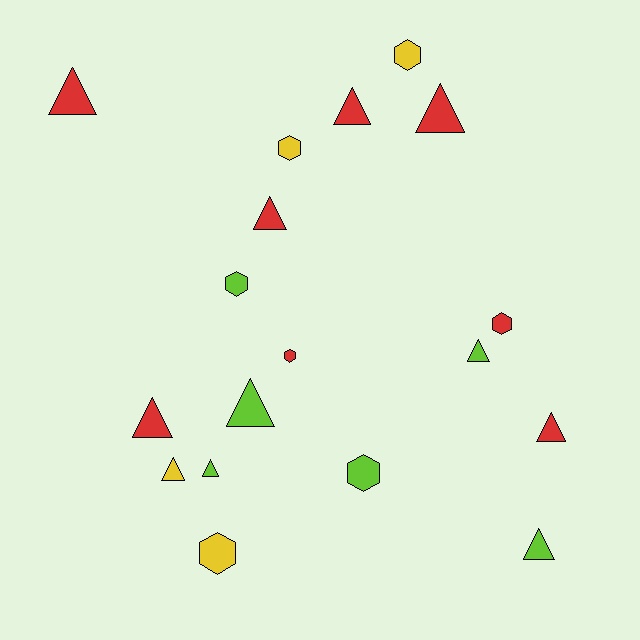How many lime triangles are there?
There are 4 lime triangles.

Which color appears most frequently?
Red, with 8 objects.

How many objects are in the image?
There are 18 objects.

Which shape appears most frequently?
Triangle, with 11 objects.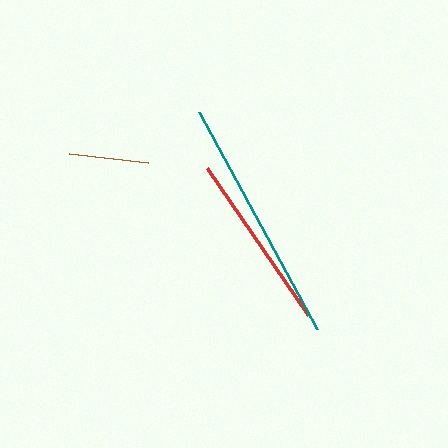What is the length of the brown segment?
The brown segment is approximately 80 pixels long.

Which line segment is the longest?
The teal line is the longest at approximately 247 pixels.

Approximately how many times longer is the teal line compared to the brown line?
The teal line is approximately 3.1 times the length of the brown line.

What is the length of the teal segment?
The teal segment is approximately 247 pixels long.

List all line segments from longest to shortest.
From longest to shortest: teal, red, brown.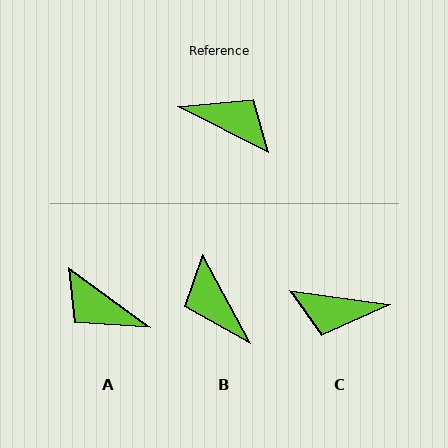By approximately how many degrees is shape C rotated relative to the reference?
Approximately 161 degrees clockwise.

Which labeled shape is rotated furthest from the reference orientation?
A, about 171 degrees away.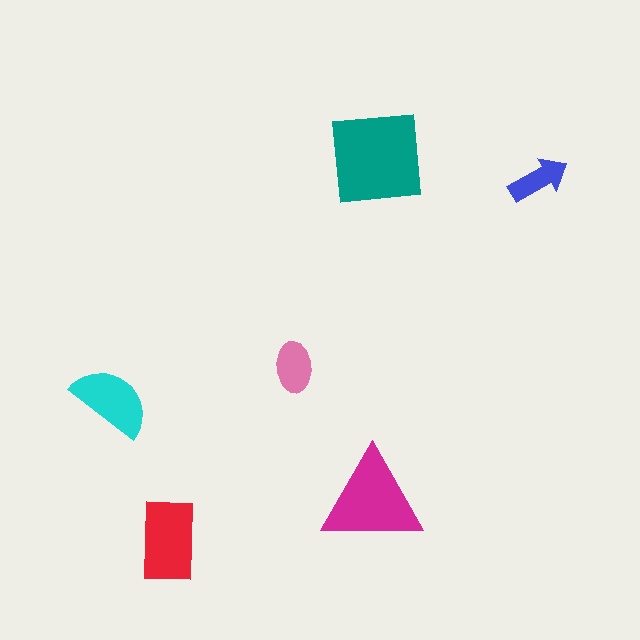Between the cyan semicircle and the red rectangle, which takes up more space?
The red rectangle.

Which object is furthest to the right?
The blue arrow is rightmost.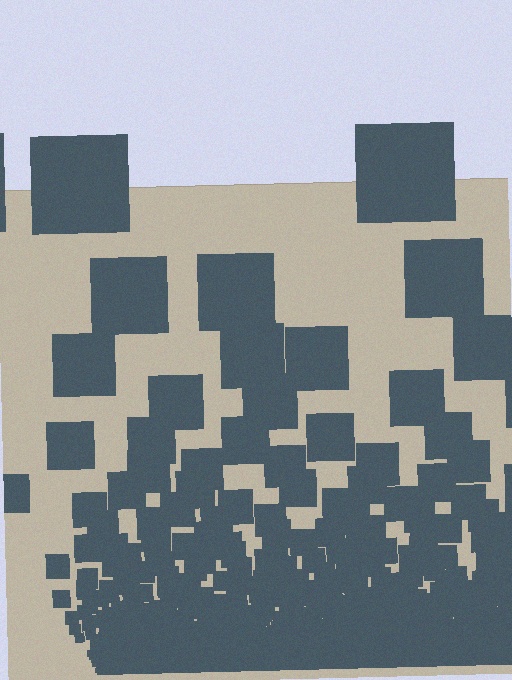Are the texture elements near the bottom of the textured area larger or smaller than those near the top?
Smaller. The gradient is inverted — elements near the bottom are smaller and denser.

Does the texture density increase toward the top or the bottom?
Density increases toward the bottom.